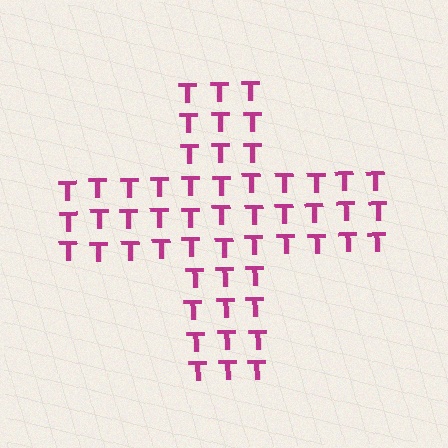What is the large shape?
The large shape is a cross.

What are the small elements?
The small elements are letter T's.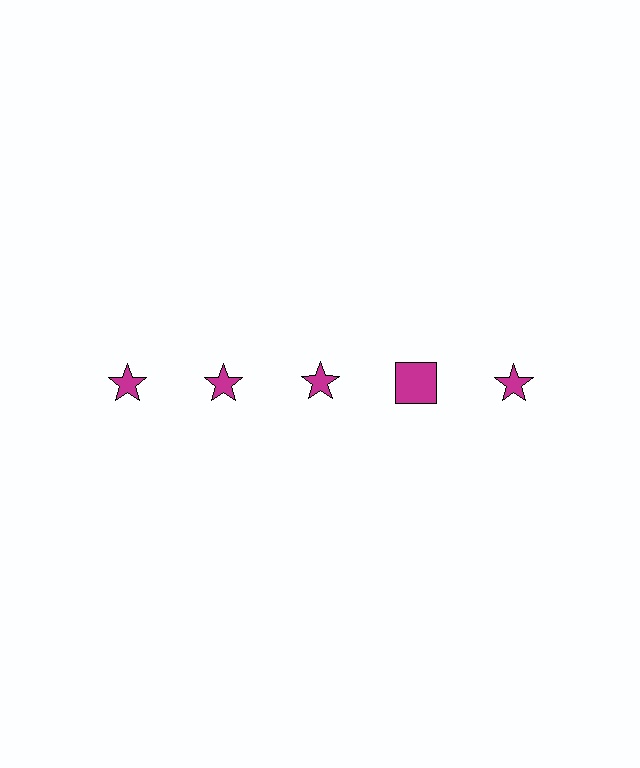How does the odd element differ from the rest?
It has a different shape: square instead of star.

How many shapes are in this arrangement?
There are 5 shapes arranged in a grid pattern.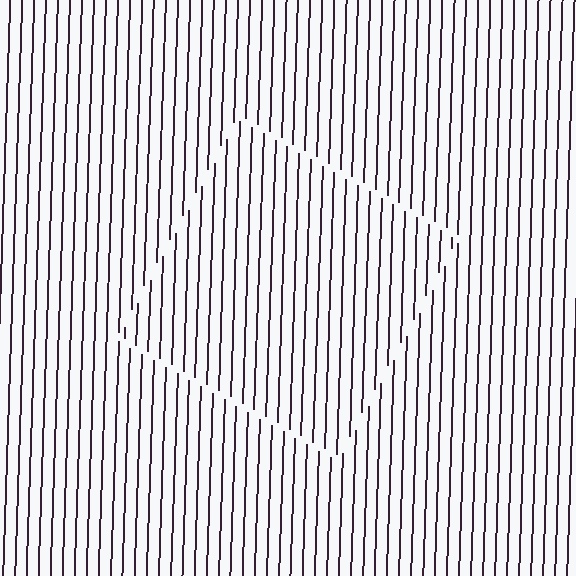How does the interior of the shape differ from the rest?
The interior of the shape contains the same grating, shifted by half a period — the contour is defined by the phase discontinuity where line-ends from the inner and outer gratings abut.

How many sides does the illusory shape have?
4 sides — the line-ends trace a square.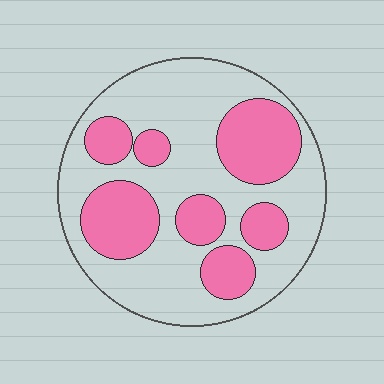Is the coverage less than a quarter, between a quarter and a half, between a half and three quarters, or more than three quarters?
Between a quarter and a half.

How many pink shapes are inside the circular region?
7.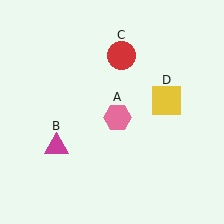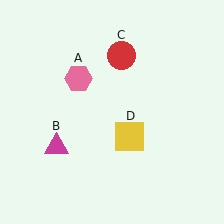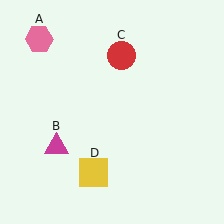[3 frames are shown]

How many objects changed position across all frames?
2 objects changed position: pink hexagon (object A), yellow square (object D).